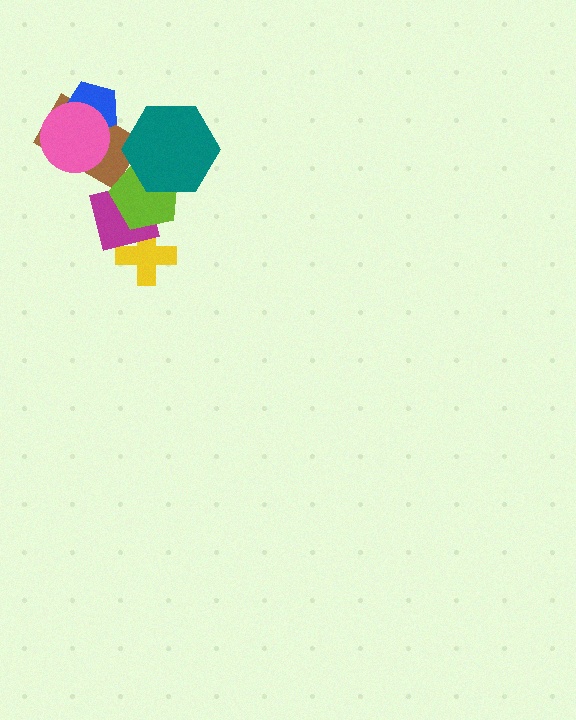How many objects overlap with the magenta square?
2 objects overlap with the magenta square.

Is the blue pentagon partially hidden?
Yes, it is partially covered by another shape.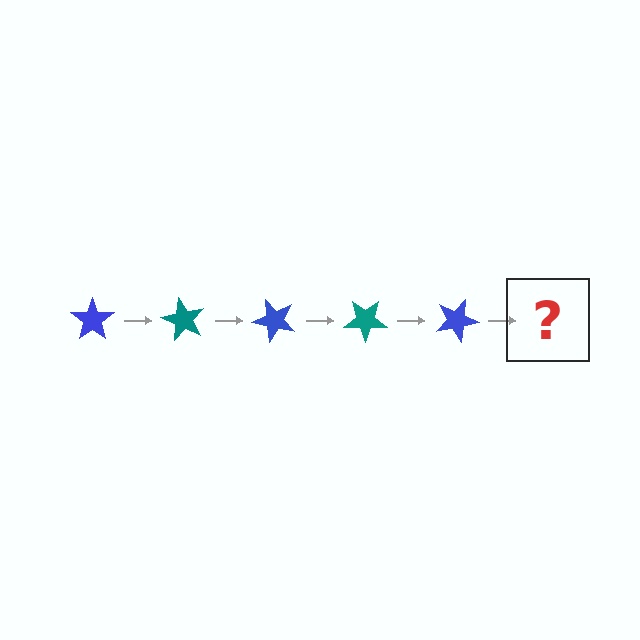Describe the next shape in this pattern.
It should be a teal star, rotated 300 degrees from the start.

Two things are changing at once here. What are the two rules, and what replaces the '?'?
The two rules are that it rotates 60 degrees each step and the color cycles through blue and teal. The '?' should be a teal star, rotated 300 degrees from the start.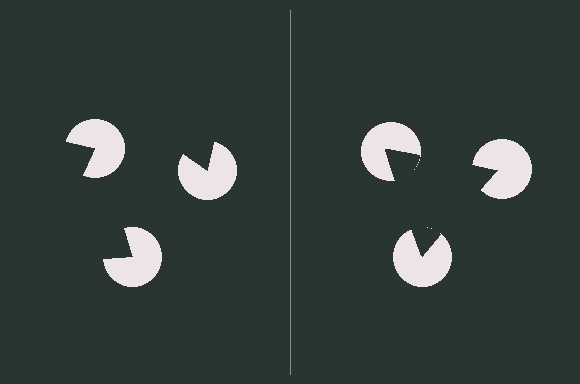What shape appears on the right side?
An illusory triangle.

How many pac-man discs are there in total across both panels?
6 — 3 on each side.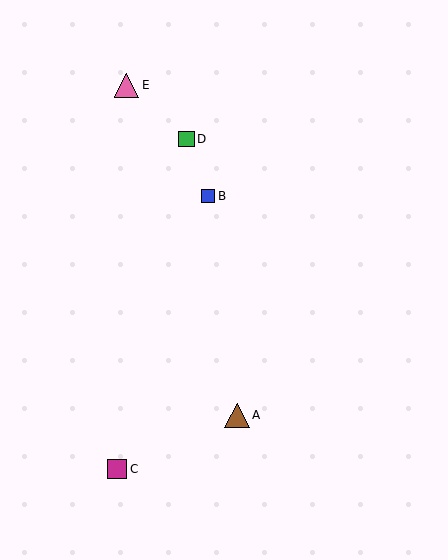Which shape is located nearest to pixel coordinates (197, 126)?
The green square (labeled D) at (186, 139) is nearest to that location.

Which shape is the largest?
The brown triangle (labeled A) is the largest.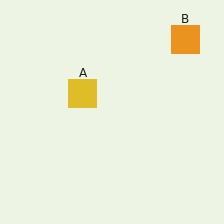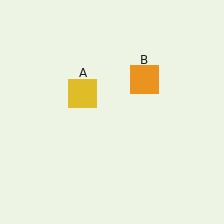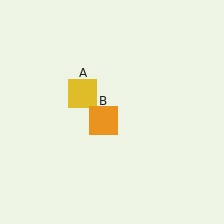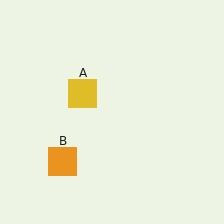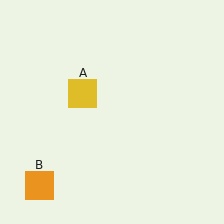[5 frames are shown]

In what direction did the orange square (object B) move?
The orange square (object B) moved down and to the left.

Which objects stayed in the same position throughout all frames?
Yellow square (object A) remained stationary.